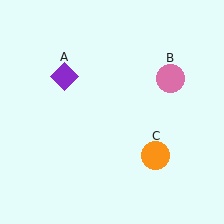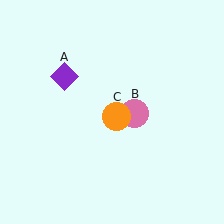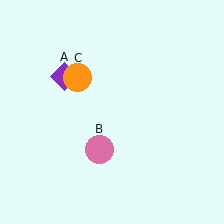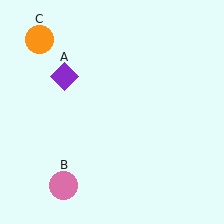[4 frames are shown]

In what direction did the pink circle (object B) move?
The pink circle (object B) moved down and to the left.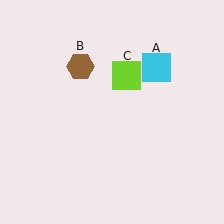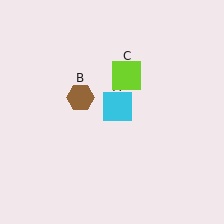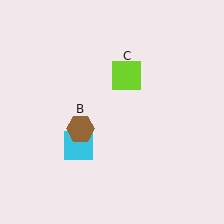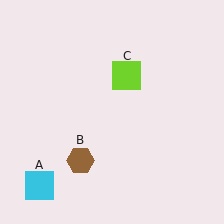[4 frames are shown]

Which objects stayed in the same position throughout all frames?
Lime square (object C) remained stationary.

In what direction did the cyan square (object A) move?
The cyan square (object A) moved down and to the left.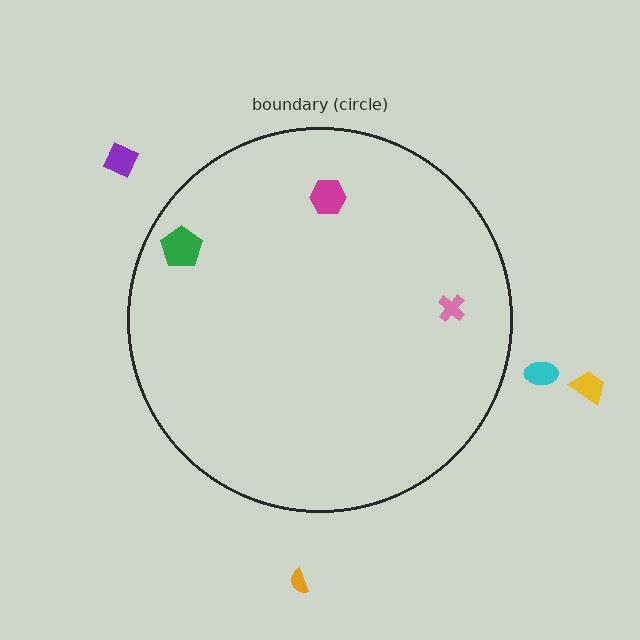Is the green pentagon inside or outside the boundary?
Inside.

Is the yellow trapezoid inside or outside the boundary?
Outside.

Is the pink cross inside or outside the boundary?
Inside.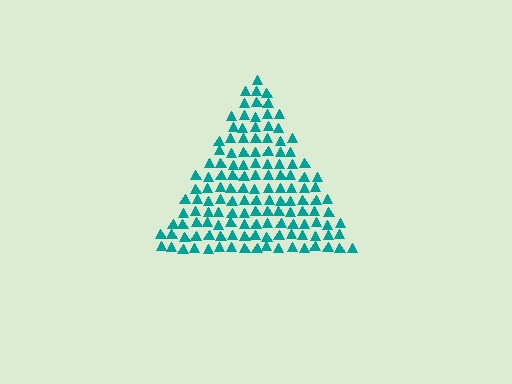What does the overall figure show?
The overall figure shows a triangle.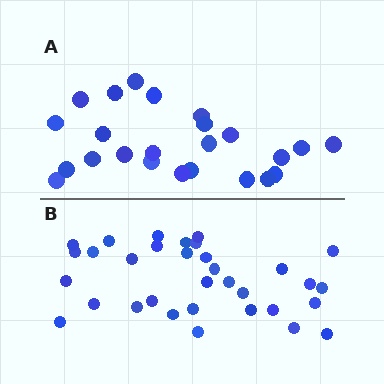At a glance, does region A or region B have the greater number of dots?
Region B (the bottom region) has more dots.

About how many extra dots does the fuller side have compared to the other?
Region B has roughly 8 or so more dots than region A.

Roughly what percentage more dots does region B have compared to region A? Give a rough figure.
About 40% more.